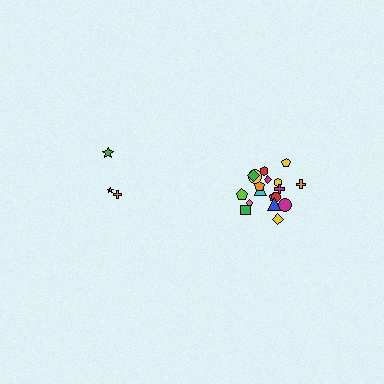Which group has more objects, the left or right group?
The right group.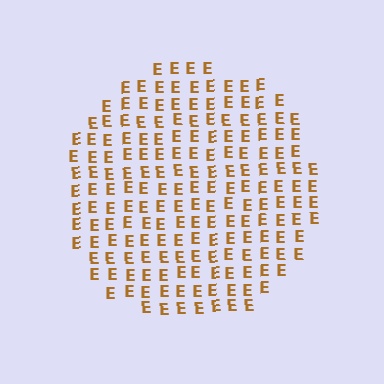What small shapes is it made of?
It is made of small letter E's.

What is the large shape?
The large shape is a circle.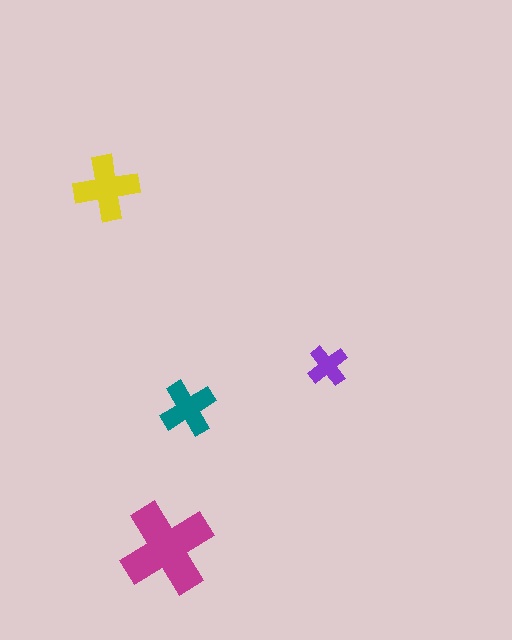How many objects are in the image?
There are 4 objects in the image.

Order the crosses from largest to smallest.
the magenta one, the yellow one, the teal one, the purple one.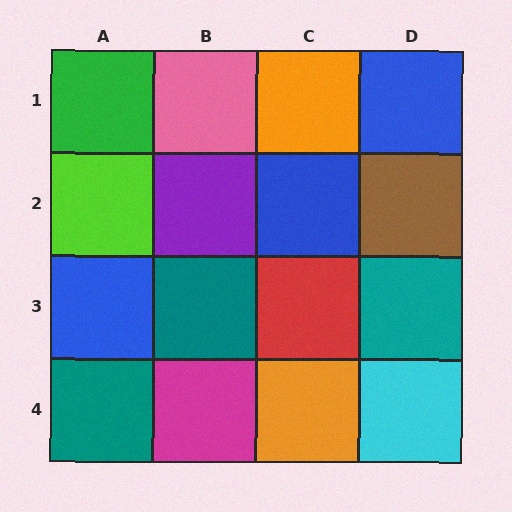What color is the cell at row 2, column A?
Lime.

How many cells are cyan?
1 cell is cyan.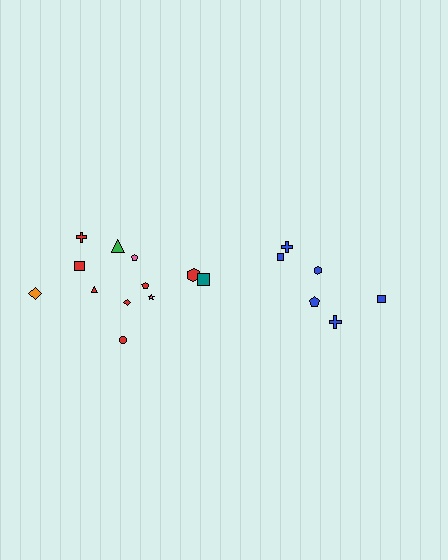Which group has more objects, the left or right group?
The left group.